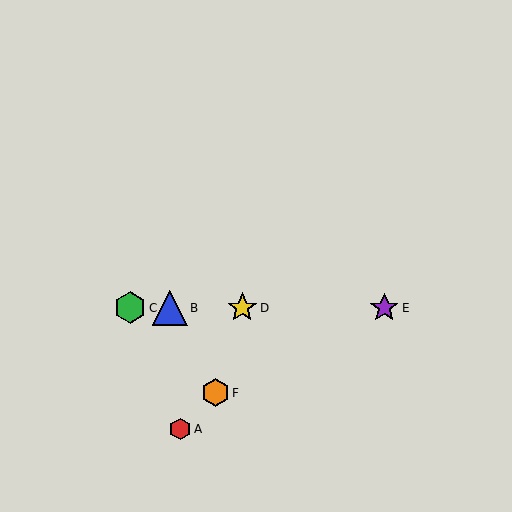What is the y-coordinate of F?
Object F is at y≈393.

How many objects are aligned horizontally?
4 objects (B, C, D, E) are aligned horizontally.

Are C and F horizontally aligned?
No, C is at y≈308 and F is at y≈393.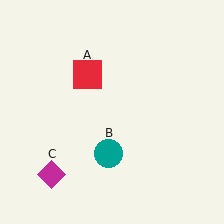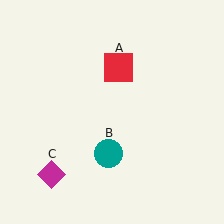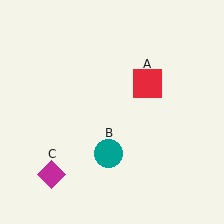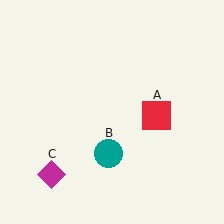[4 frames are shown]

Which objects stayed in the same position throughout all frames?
Teal circle (object B) and magenta diamond (object C) remained stationary.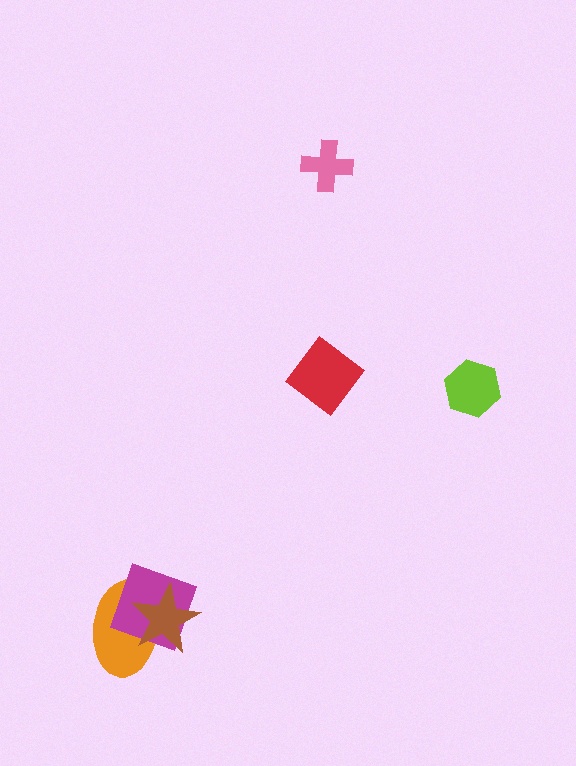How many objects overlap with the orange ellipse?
2 objects overlap with the orange ellipse.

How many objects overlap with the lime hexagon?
0 objects overlap with the lime hexagon.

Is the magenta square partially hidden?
Yes, it is partially covered by another shape.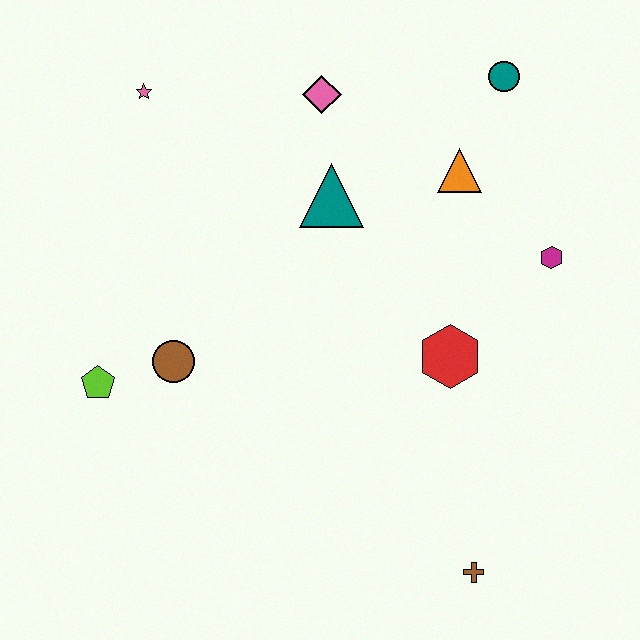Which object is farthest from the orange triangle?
The lime pentagon is farthest from the orange triangle.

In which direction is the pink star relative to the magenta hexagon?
The pink star is to the left of the magenta hexagon.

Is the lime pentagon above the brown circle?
No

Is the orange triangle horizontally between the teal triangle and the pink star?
No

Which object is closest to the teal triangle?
The pink diamond is closest to the teal triangle.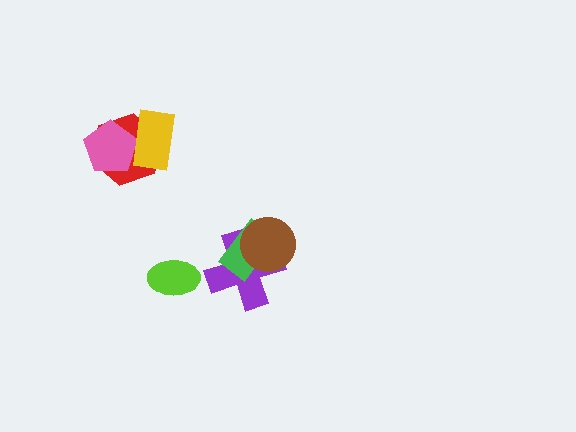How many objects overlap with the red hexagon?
2 objects overlap with the red hexagon.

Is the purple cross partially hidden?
Yes, it is partially covered by another shape.